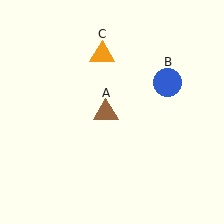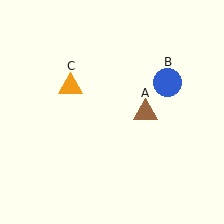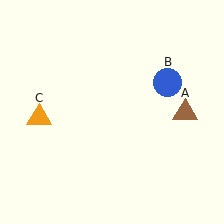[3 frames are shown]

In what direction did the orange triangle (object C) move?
The orange triangle (object C) moved down and to the left.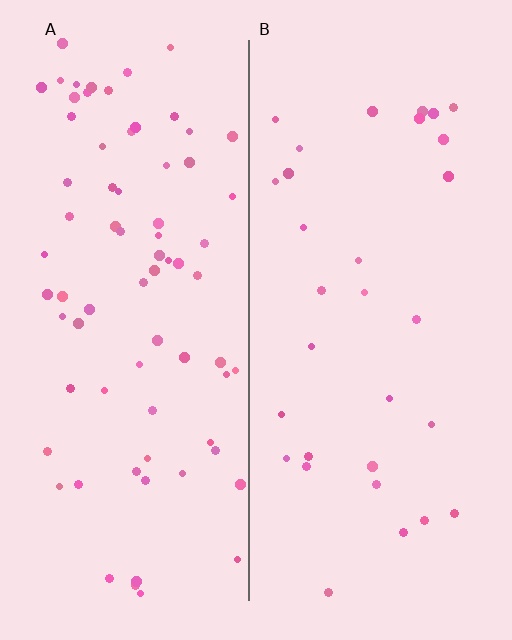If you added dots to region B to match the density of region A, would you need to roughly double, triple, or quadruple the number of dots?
Approximately double.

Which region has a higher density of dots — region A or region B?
A (the left).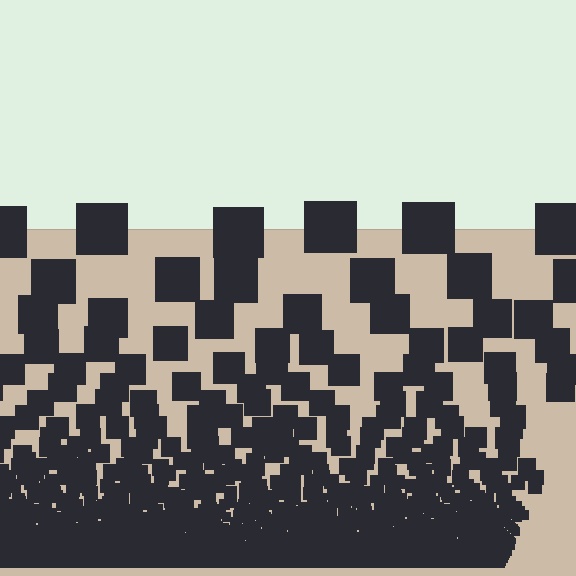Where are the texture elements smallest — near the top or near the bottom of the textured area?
Near the bottom.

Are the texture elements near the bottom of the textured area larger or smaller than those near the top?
Smaller. The gradient is inverted — elements near the bottom are smaller and denser.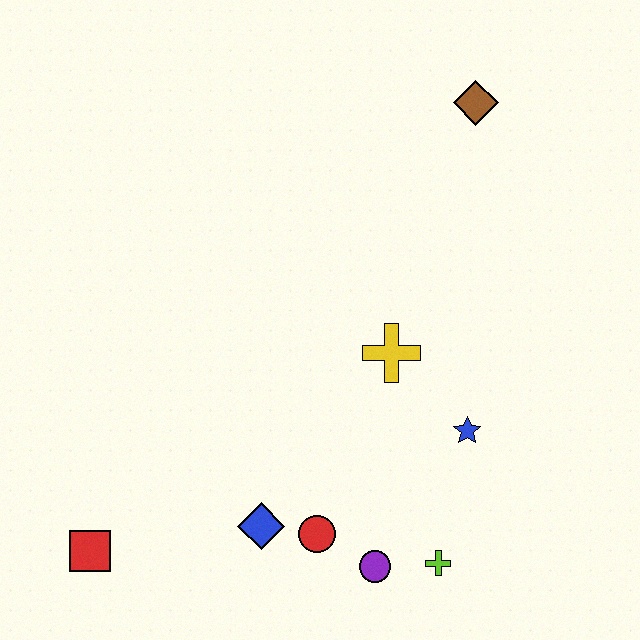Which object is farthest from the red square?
The brown diamond is farthest from the red square.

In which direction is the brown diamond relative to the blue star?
The brown diamond is above the blue star.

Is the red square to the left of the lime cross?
Yes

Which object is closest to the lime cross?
The purple circle is closest to the lime cross.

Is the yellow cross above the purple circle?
Yes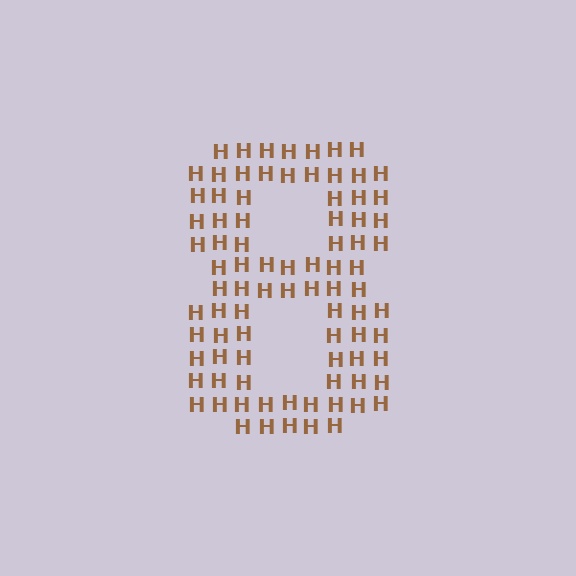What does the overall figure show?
The overall figure shows the digit 8.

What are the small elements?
The small elements are letter H's.